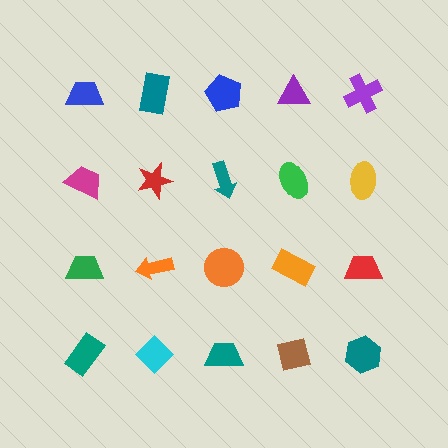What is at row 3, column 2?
An orange arrow.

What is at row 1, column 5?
A purple cross.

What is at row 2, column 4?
A green ellipse.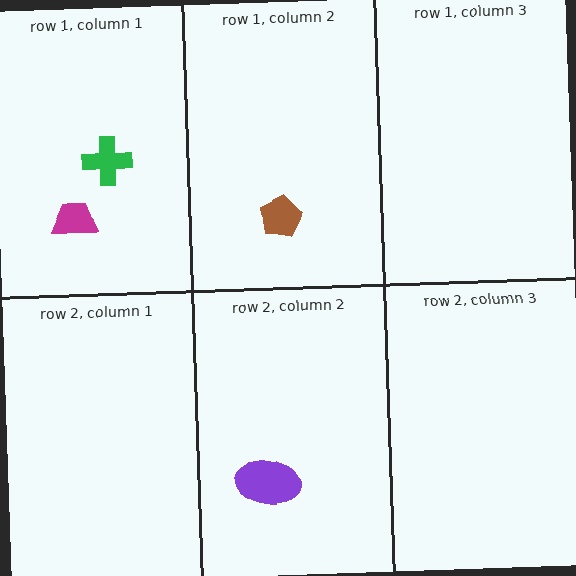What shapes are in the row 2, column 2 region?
The purple ellipse.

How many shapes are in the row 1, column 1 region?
2.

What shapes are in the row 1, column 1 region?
The magenta trapezoid, the green cross.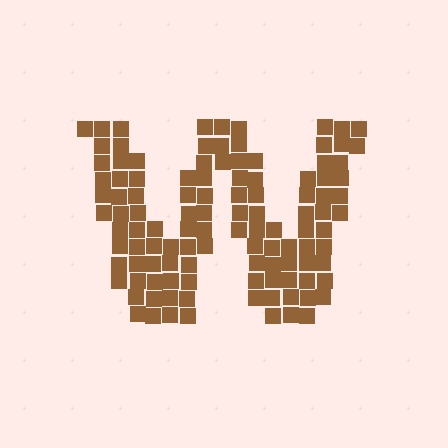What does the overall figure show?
The overall figure shows the letter W.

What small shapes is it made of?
It is made of small squares.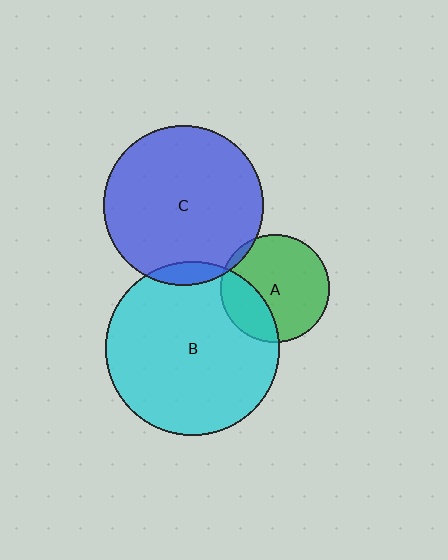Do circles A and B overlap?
Yes.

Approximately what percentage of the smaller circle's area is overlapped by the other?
Approximately 25%.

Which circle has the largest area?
Circle B (cyan).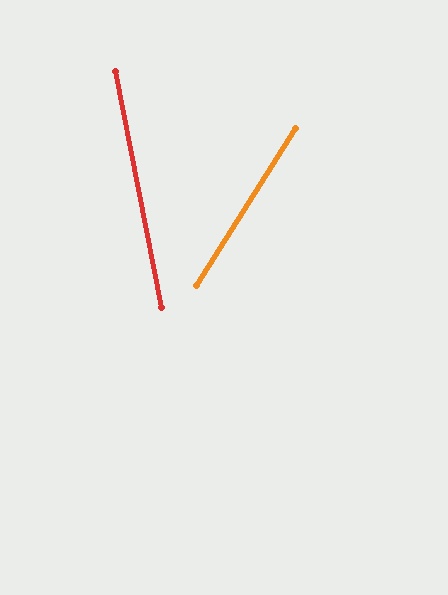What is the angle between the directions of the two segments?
Approximately 43 degrees.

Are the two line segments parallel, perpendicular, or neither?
Neither parallel nor perpendicular — they differ by about 43°.